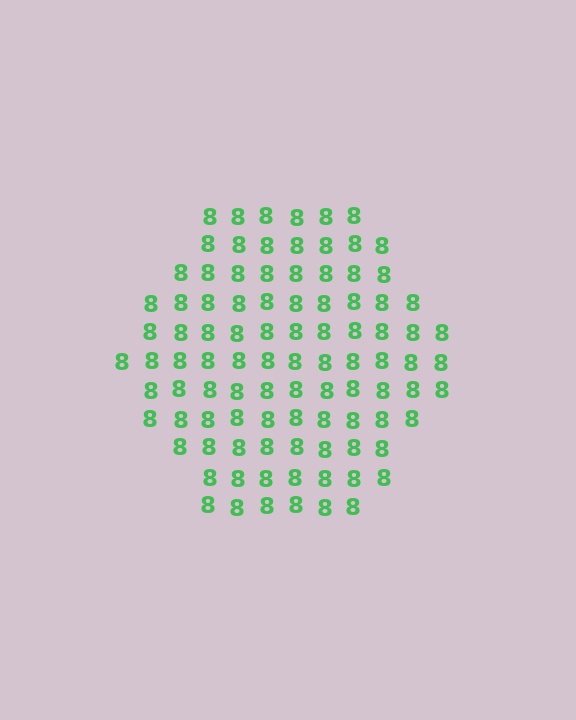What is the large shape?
The large shape is a hexagon.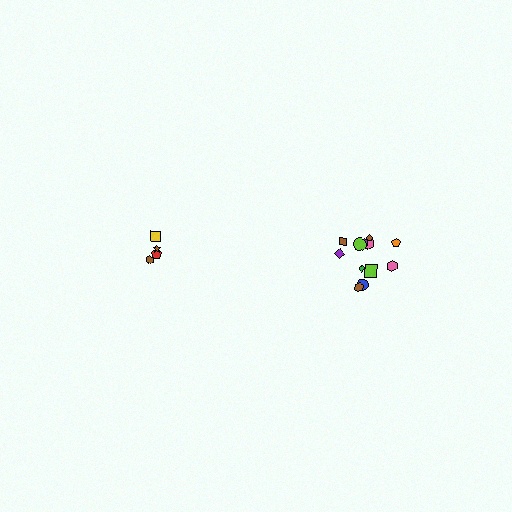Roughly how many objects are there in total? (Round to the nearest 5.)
Roughly 15 objects in total.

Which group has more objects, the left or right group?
The right group.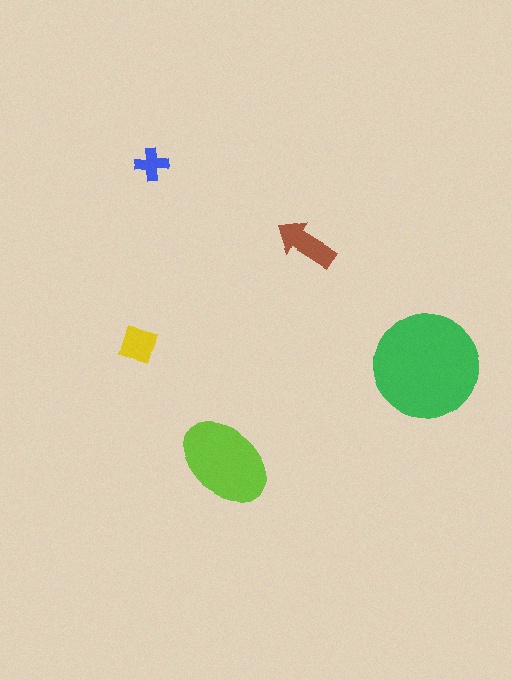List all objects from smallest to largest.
The blue cross, the yellow diamond, the brown arrow, the lime ellipse, the green circle.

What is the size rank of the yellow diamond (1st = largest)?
4th.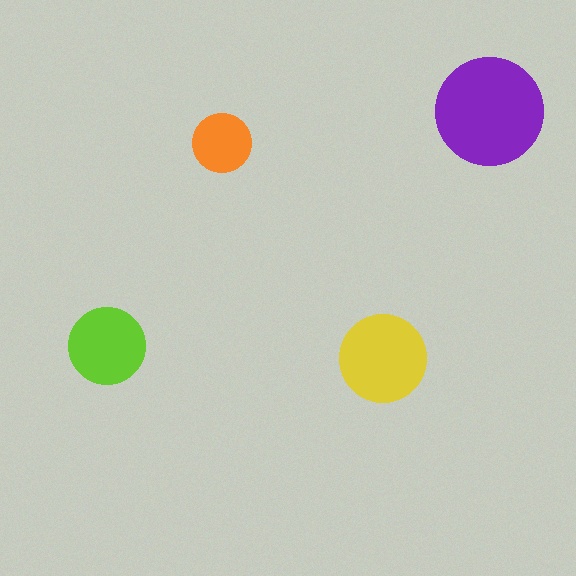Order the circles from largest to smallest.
the purple one, the yellow one, the lime one, the orange one.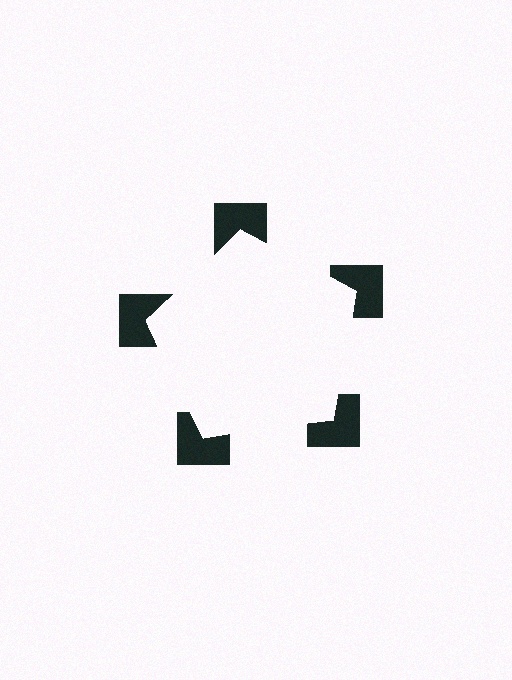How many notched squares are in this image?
There are 5 — one at each vertex of the illusory pentagon.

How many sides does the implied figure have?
5 sides.